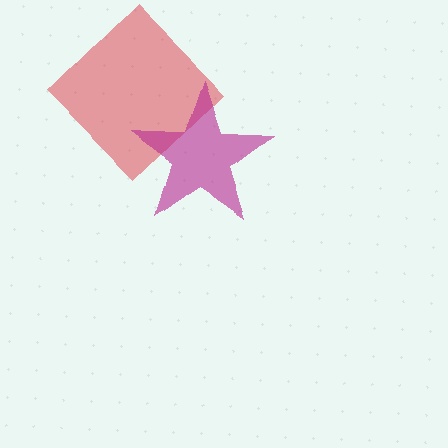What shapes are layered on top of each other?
The layered shapes are: a red diamond, a magenta star.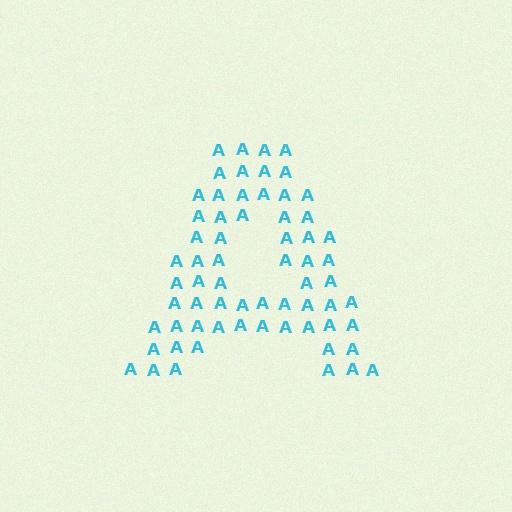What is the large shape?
The large shape is the letter A.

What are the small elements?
The small elements are letter A's.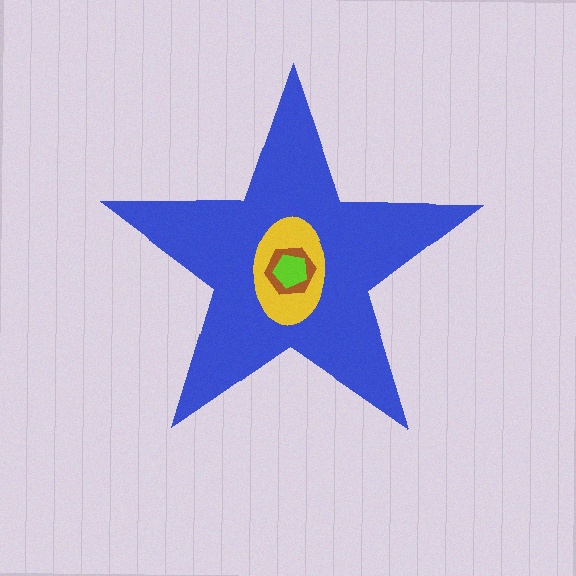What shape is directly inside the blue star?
The yellow ellipse.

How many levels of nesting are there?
4.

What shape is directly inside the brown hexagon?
The lime pentagon.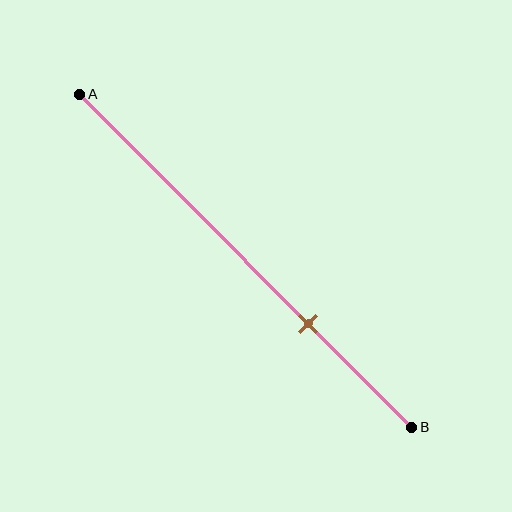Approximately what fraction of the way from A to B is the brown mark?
The brown mark is approximately 70% of the way from A to B.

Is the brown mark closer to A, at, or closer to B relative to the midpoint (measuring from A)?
The brown mark is closer to point B than the midpoint of segment AB.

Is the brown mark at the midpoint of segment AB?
No, the mark is at about 70% from A, not at the 50% midpoint.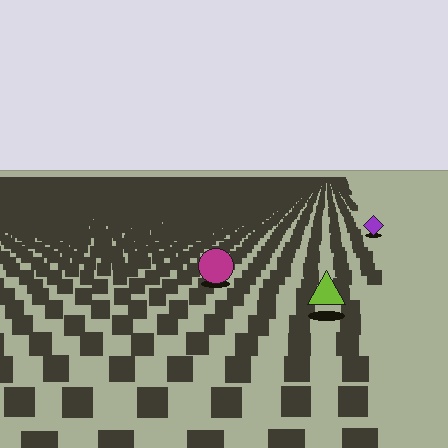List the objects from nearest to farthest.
From nearest to farthest: the lime triangle, the magenta circle, the purple diamond.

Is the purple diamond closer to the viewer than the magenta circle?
No. The magenta circle is closer — you can tell from the texture gradient: the ground texture is coarser near it.